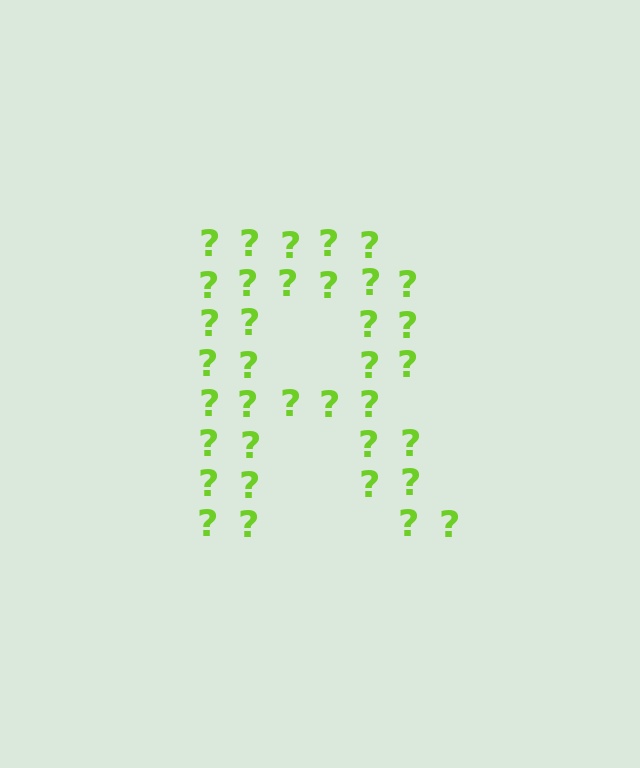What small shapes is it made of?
It is made of small question marks.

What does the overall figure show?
The overall figure shows the letter R.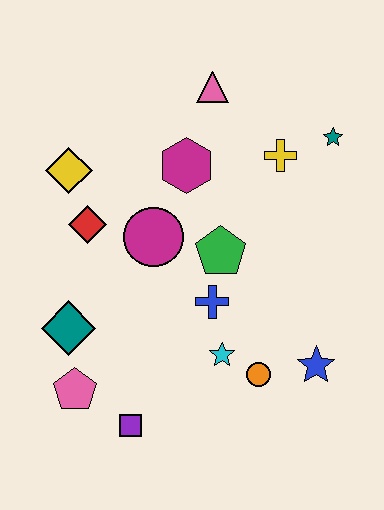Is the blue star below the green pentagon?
Yes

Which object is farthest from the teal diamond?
The teal star is farthest from the teal diamond.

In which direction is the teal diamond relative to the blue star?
The teal diamond is to the left of the blue star.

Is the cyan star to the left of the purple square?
No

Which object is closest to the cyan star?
The orange circle is closest to the cyan star.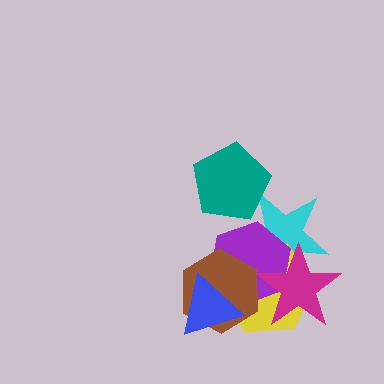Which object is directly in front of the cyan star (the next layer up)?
The yellow hexagon is directly in front of the cyan star.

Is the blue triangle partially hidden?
No, no other shape covers it.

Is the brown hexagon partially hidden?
Yes, it is partially covered by another shape.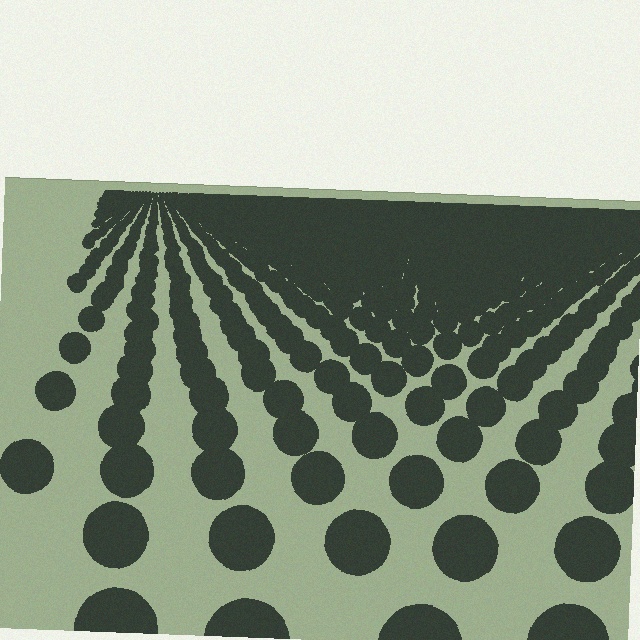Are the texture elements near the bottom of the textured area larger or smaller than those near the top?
Larger. Near the bottom, elements are closer to the viewer and appear at a bigger on-screen size.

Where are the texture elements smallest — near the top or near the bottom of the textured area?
Near the top.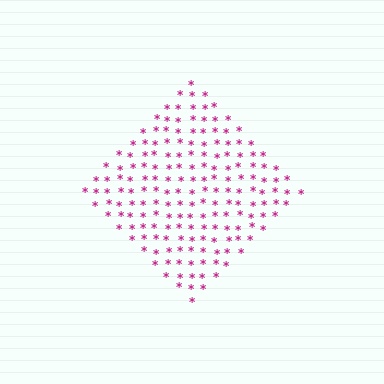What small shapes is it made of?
It is made of small asterisks.